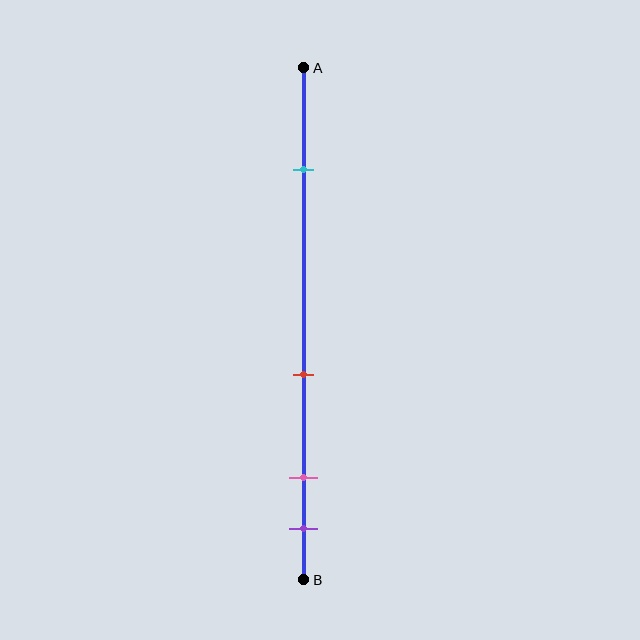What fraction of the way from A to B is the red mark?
The red mark is approximately 60% (0.6) of the way from A to B.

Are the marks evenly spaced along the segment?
No, the marks are not evenly spaced.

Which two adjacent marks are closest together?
The pink and purple marks are the closest adjacent pair.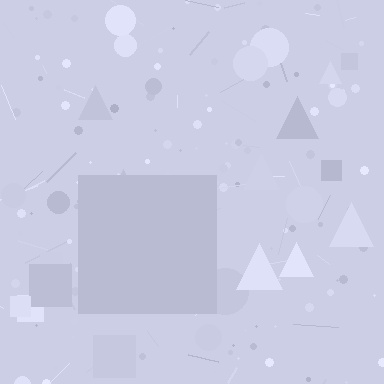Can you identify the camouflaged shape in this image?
The camouflaged shape is a square.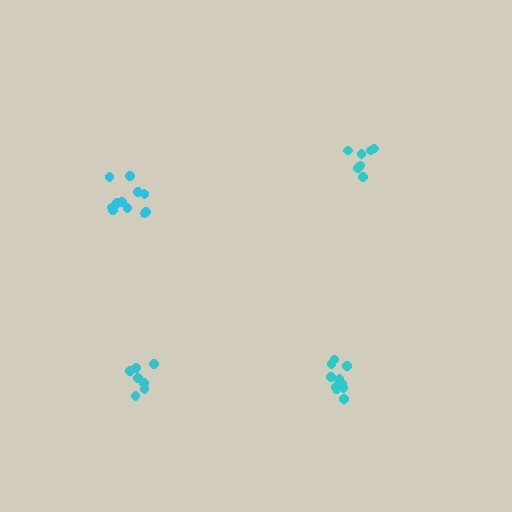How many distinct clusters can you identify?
There are 4 distinct clusters.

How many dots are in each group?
Group 1: 11 dots, Group 2: 7 dots, Group 3: 11 dots, Group 4: 7 dots (36 total).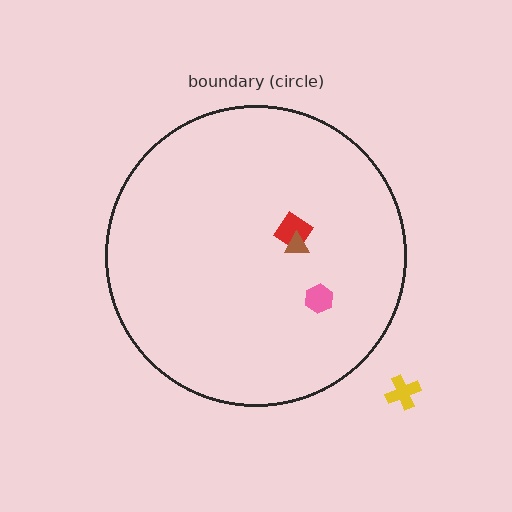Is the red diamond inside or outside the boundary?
Inside.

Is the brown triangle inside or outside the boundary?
Inside.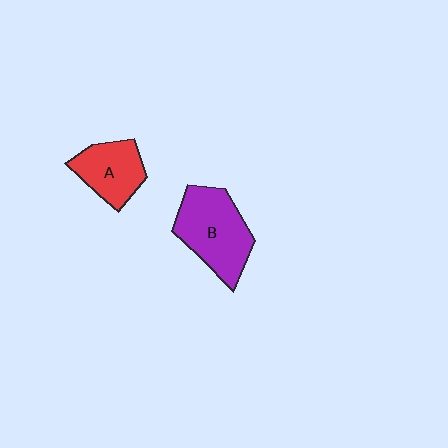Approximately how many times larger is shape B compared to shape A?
Approximately 1.5 times.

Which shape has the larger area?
Shape B (purple).